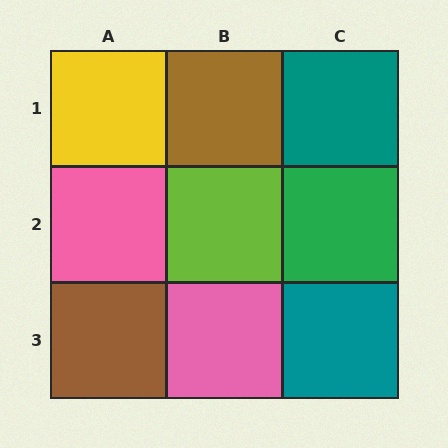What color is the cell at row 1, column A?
Yellow.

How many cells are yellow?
1 cell is yellow.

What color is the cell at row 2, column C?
Green.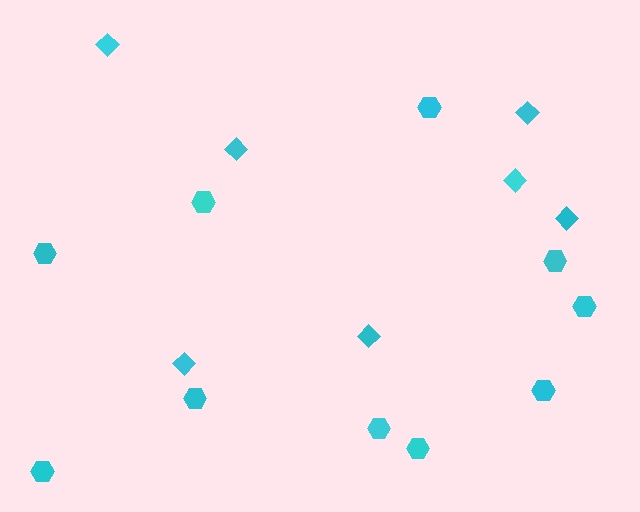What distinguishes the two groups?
There are 2 groups: one group of hexagons (10) and one group of diamonds (7).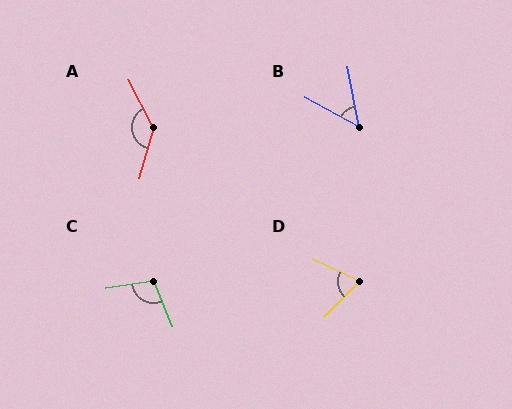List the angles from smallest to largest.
B (50°), D (71°), C (104°), A (137°).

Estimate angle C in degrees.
Approximately 104 degrees.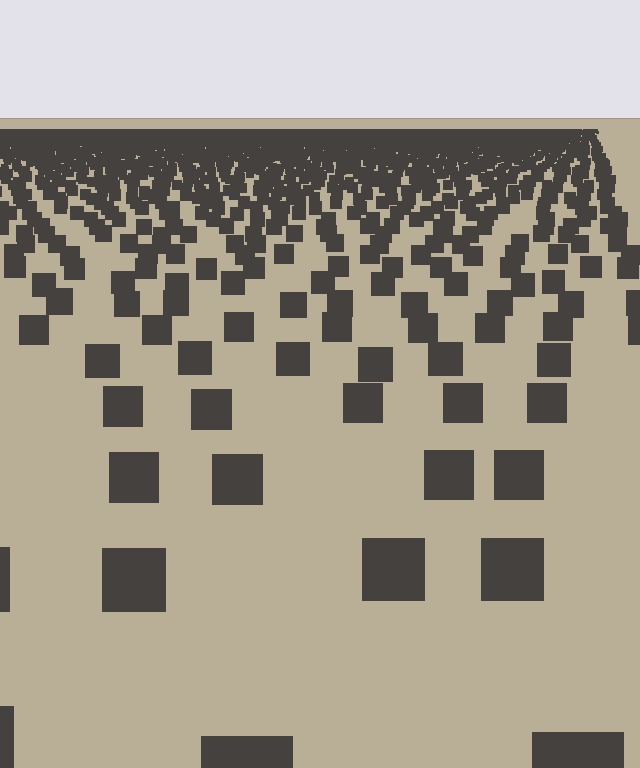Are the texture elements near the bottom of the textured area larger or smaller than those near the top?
Larger. Near the bottom, elements are closer to the viewer and appear at a bigger on-screen size.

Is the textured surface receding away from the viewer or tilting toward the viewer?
The surface is receding away from the viewer. Texture elements get smaller and denser toward the top.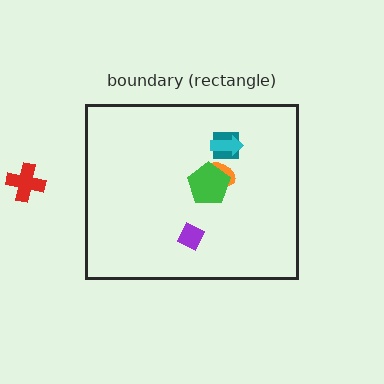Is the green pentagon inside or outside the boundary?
Inside.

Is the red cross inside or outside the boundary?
Outside.